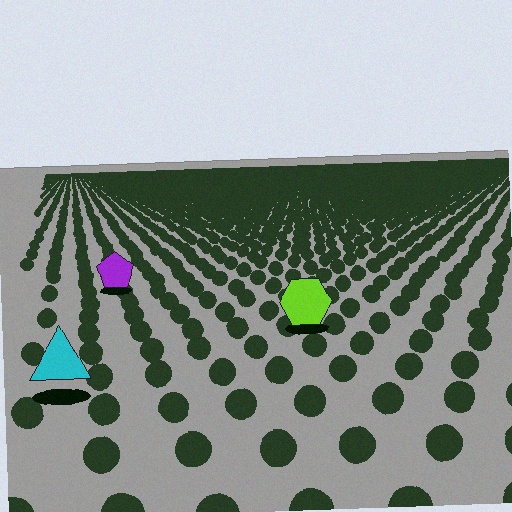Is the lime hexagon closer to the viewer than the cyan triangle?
No. The cyan triangle is closer — you can tell from the texture gradient: the ground texture is coarser near it.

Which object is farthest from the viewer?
The purple pentagon is farthest from the viewer. It appears smaller and the ground texture around it is denser.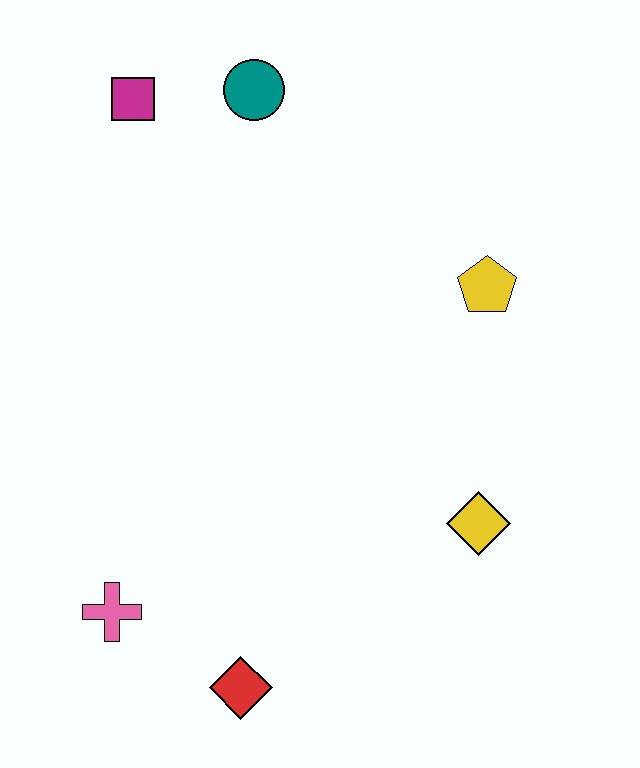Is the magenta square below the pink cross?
No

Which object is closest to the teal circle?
The magenta square is closest to the teal circle.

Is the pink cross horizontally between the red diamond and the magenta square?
No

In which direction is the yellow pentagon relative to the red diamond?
The yellow pentagon is above the red diamond.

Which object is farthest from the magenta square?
The red diamond is farthest from the magenta square.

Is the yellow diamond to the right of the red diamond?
Yes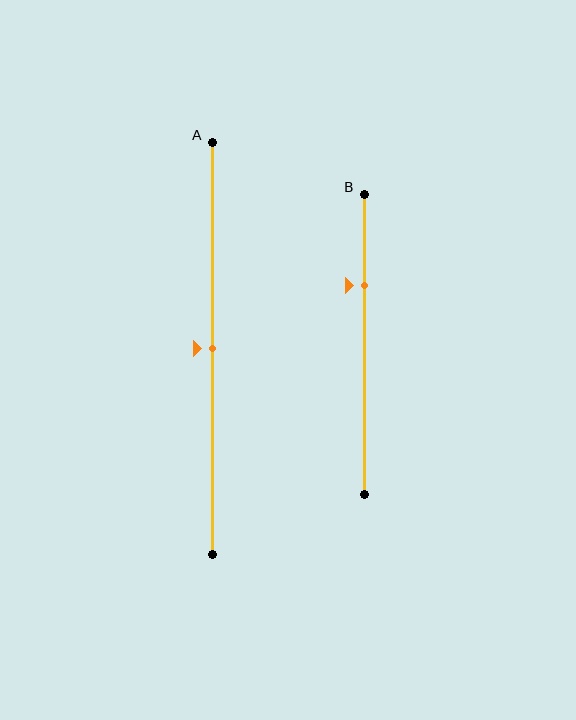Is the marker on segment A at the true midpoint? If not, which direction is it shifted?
Yes, the marker on segment A is at the true midpoint.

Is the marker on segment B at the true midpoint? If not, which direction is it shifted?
No, the marker on segment B is shifted upward by about 19% of the segment length.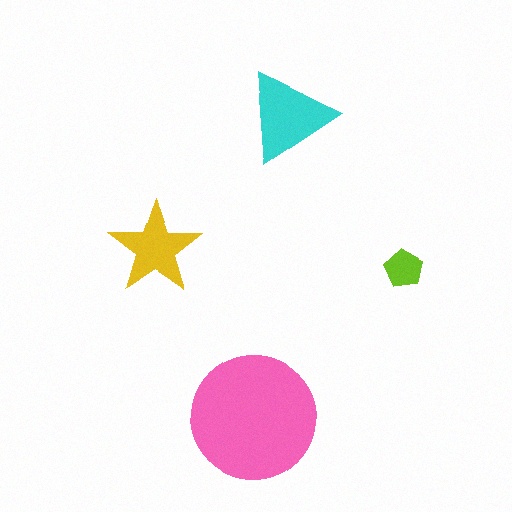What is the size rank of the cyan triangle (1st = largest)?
2nd.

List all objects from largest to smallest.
The pink circle, the cyan triangle, the yellow star, the lime pentagon.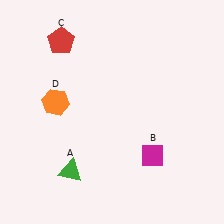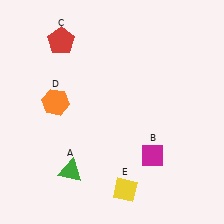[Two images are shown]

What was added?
A yellow diamond (E) was added in Image 2.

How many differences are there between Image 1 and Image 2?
There is 1 difference between the two images.